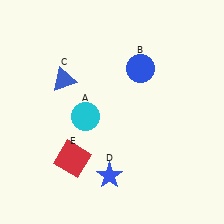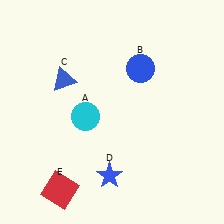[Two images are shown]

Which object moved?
The red square (E) moved down.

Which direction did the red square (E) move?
The red square (E) moved down.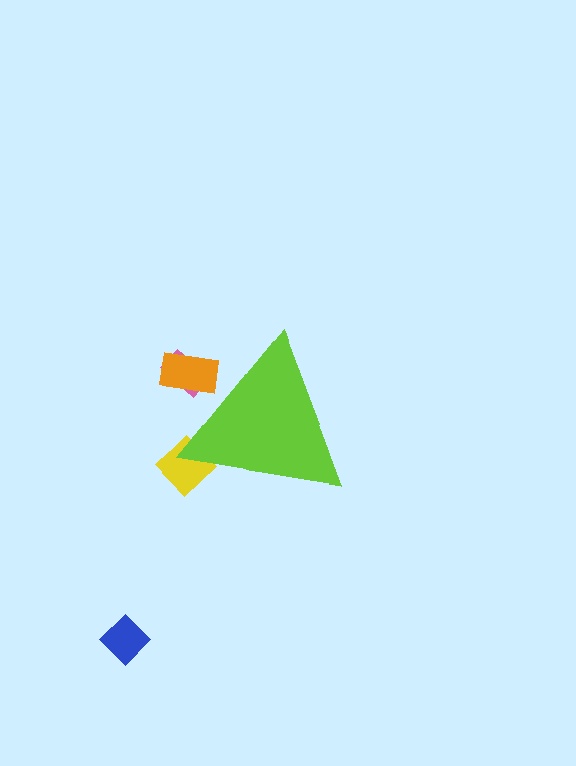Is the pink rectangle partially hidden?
Yes, the pink rectangle is partially hidden behind the lime triangle.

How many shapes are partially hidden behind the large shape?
3 shapes are partially hidden.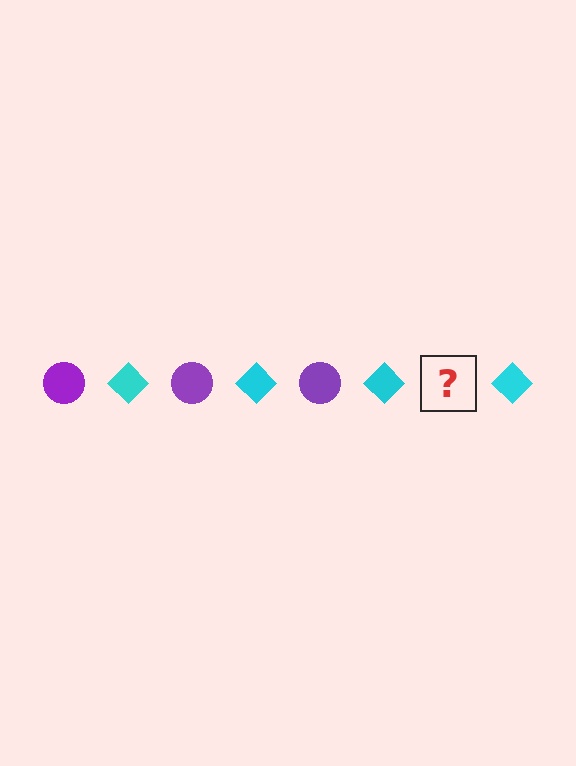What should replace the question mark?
The question mark should be replaced with a purple circle.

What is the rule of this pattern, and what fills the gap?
The rule is that the pattern alternates between purple circle and cyan diamond. The gap should be filled with a purple circle.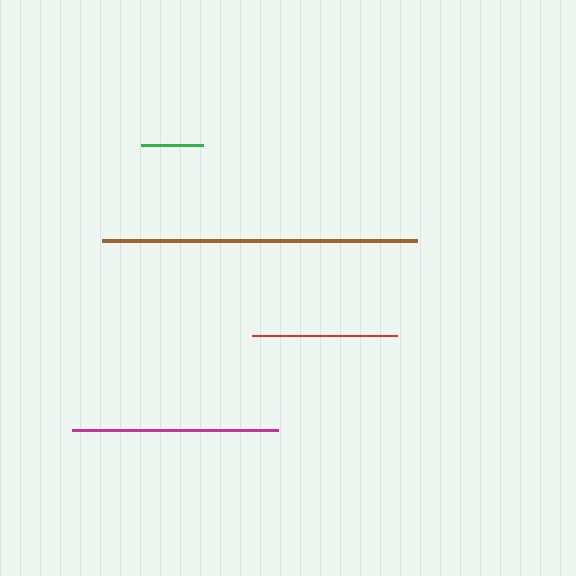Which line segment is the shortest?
The green line is the shortest at approximately 62 pixels.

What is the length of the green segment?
The green segment is approximately 62 pixels long.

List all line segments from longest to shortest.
From longest to shortest: brown, magenta, red, green.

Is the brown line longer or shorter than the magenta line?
The brown line is longer than the magenta line.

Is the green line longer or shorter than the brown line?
The brown line is longer than the green line.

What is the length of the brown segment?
The brown segment is approximately 315 pixels long.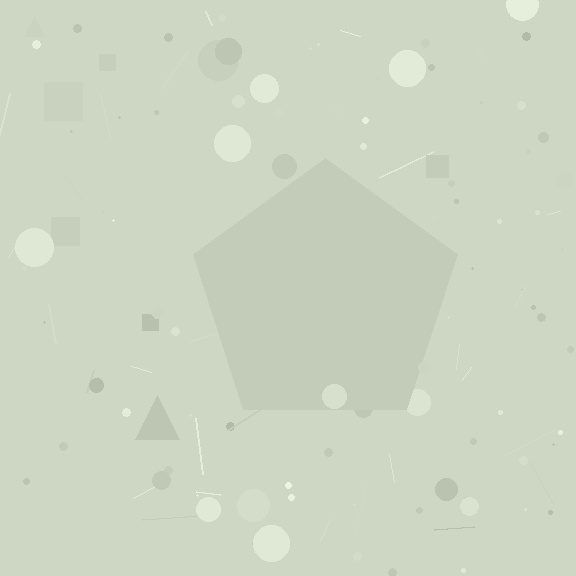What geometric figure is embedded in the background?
A pentagon is embedded in the background.